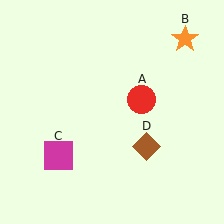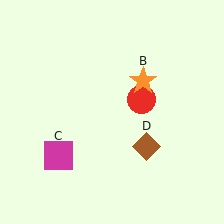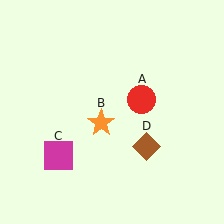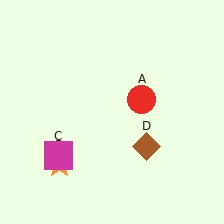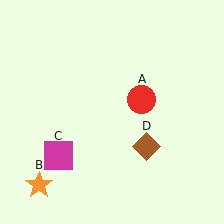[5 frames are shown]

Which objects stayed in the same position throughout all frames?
Red circle (object A) and magenta square (object C) and brown diamond (object D) remained stationary.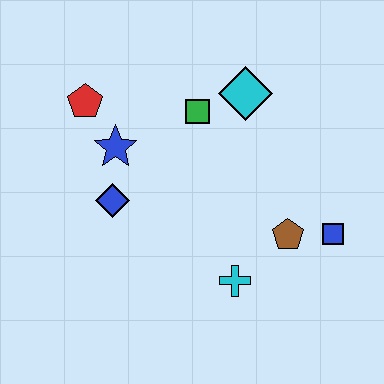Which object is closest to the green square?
The cyan diamond is closest to the green square.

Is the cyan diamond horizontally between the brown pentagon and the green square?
Yes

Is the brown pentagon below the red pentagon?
Yes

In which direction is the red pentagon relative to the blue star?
The red pentagon is above the blue star.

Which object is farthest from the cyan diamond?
The cyan cross is farthest from the cyan diamond.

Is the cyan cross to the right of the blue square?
No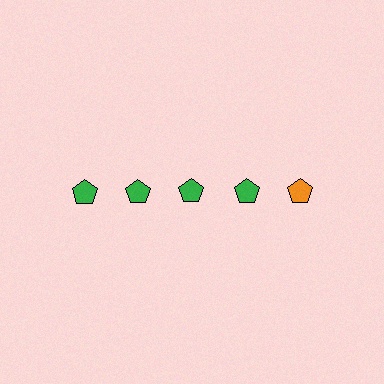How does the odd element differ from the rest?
It has a different color: orange instead of green.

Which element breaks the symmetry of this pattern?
The orange pentagon in the top row, rightmost column breaks the symmetry. All other shapes are green pentagons.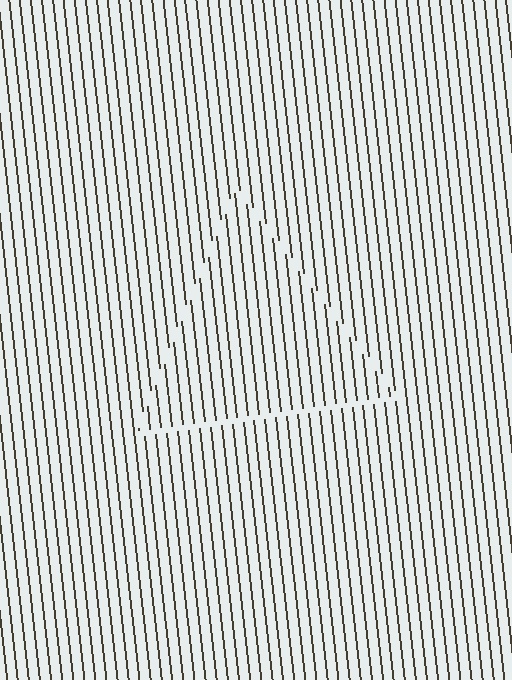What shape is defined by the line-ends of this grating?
An illusory triangle. The interior of the shape contains the same grating, shifted by half a period — the contour is defined by the phase discontinuity where line-ends from the inner and outer gratings abut.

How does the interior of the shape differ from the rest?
The interior of the shape contains the same grating, shifted by half a period — the contour is defined by the phase discontinuity where line-ends from the inner and outer gratings abut.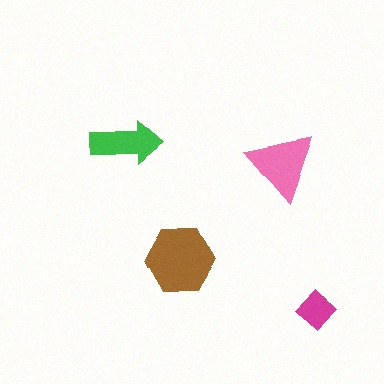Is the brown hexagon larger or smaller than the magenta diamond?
Larger.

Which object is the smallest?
The magenta diamond.